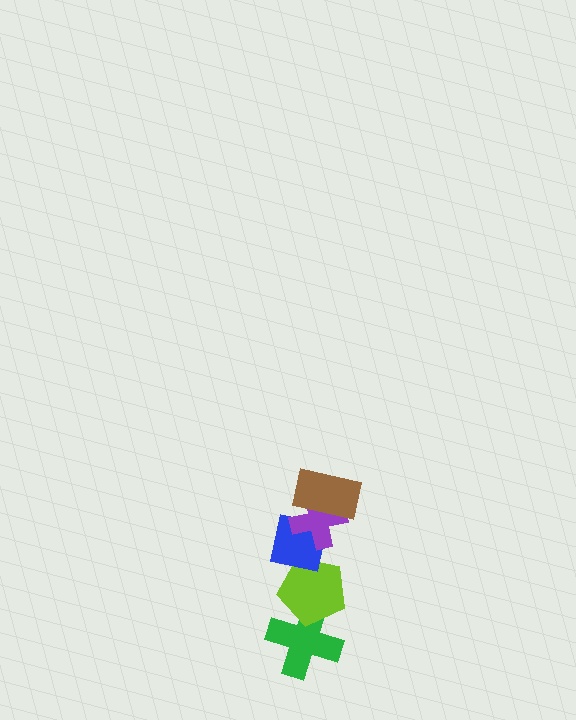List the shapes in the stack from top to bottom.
From top to bottom: the brown rectangle, the purple cross, the blue square, the lime pentagon, the green cross.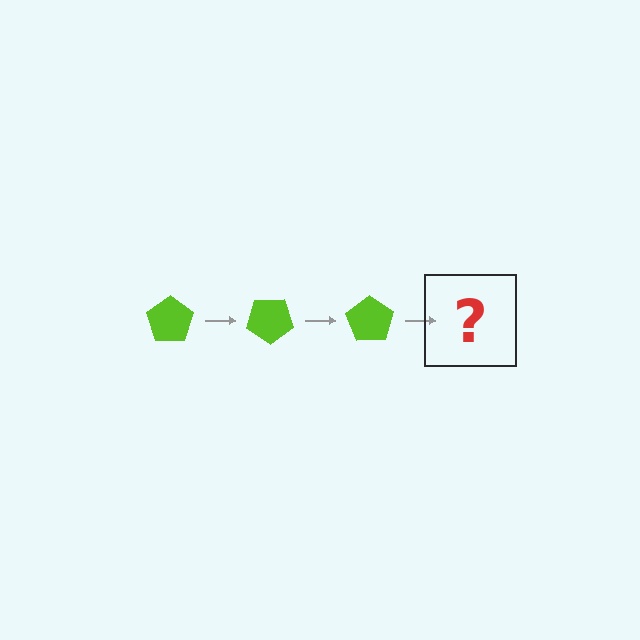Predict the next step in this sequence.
The next step is a lime pentagon rotated 105 degrees.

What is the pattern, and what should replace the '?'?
The pattern is that the pentagon rotates 35 degrees each step. The '?' should be a lime pentagon rotated 105 degrees.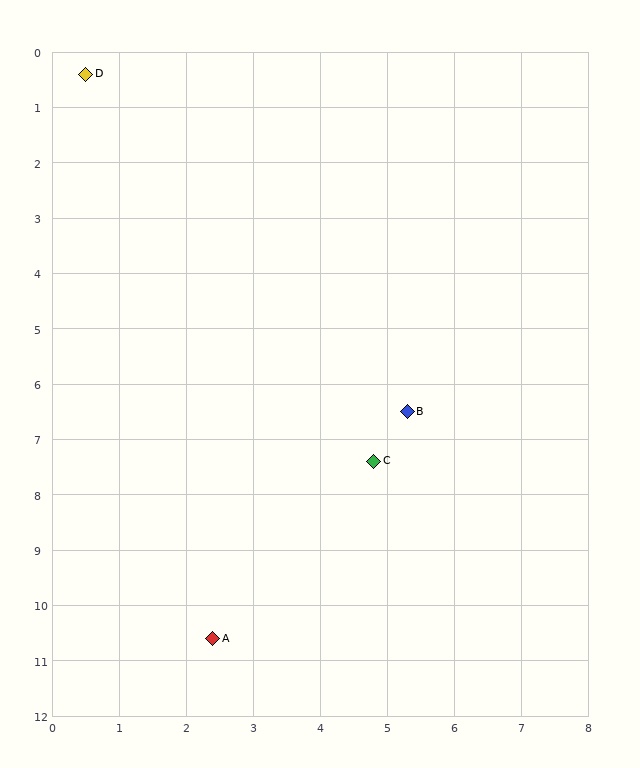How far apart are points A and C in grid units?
Points A and C are about 4.0 grid units apart.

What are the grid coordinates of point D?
Point D is at approximately (0.5, 0.4).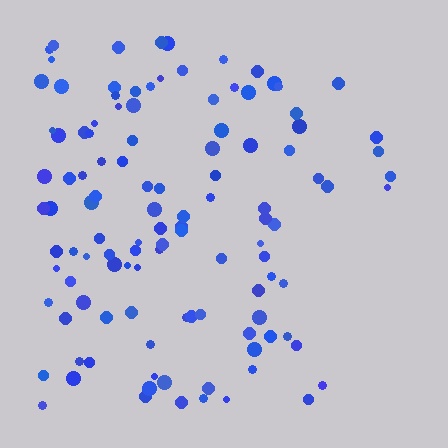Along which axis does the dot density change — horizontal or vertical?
Horizontal.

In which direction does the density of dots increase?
From right to left, with the left side densest.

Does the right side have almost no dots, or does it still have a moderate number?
Still a moderate number, just noticeably fewer than the left.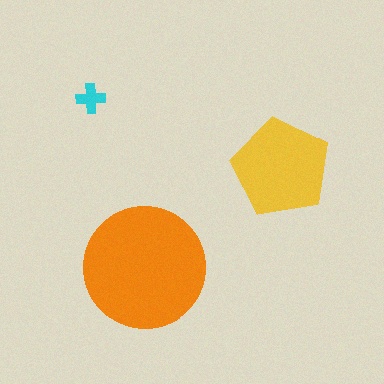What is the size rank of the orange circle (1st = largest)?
1st.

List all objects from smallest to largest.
The cyan cross, the yellow pentagon, the orange circle.